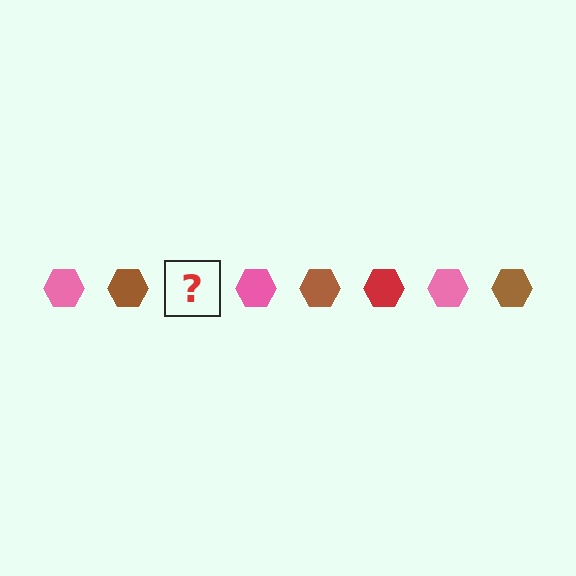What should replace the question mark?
The question mark should be replaced with a red hexagon.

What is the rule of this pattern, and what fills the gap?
The rule is that the pattern cycles through pink, brown, red hexagons. The gap should be filled with a red hexagon.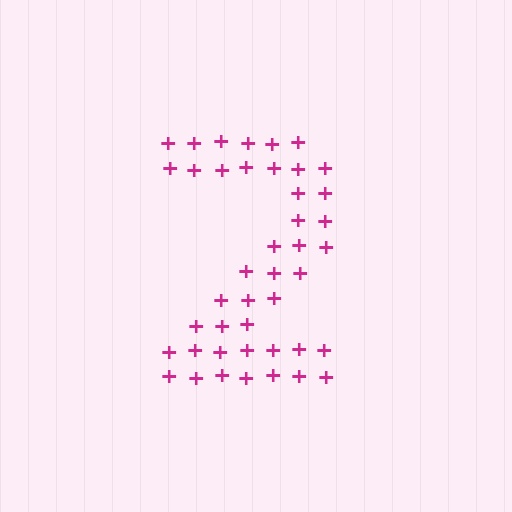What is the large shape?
The large shape is the digit 2.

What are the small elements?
The small elements are plus signs.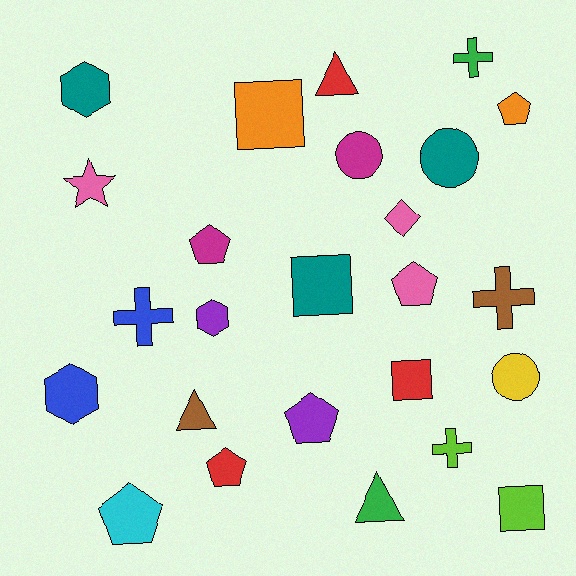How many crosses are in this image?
There are 4 crosses.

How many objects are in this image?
There are 25 objects.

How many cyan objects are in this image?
There is 1 cyan object.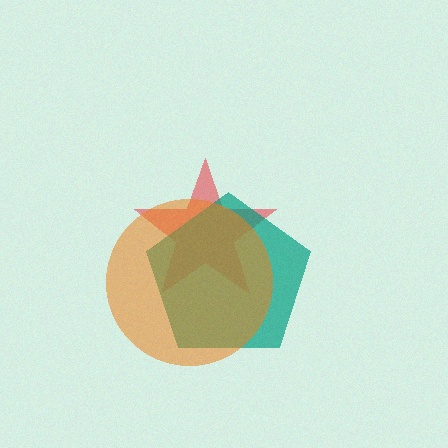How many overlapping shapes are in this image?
There are 3 overlapping shapes in the image.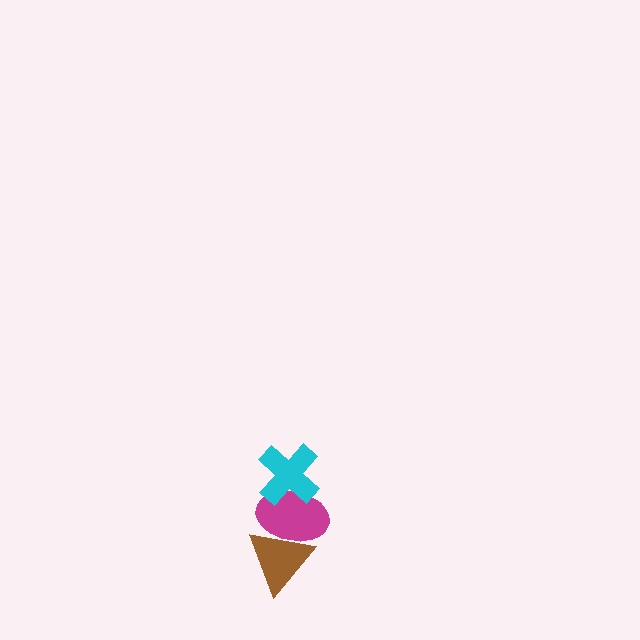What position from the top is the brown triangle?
The brown triangle is 3rd from the top.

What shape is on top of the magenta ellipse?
The cyan cross is on top of the magenta ellipse.